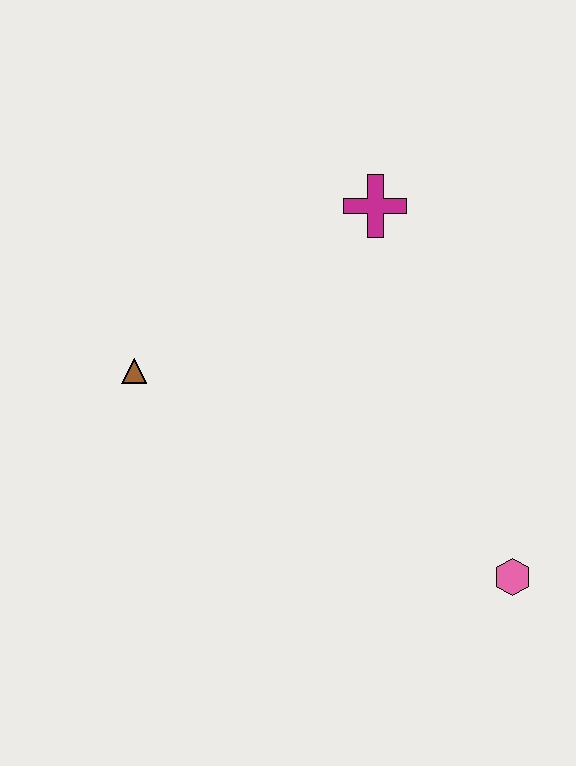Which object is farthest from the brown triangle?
The pink hexagon is farthest from the brown triangle.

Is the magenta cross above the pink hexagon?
Yes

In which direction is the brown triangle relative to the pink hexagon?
The brown triangle is to the left of the pink hexagon.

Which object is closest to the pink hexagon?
The magenta cross is closest to the pink hexagon.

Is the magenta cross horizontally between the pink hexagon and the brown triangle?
Yes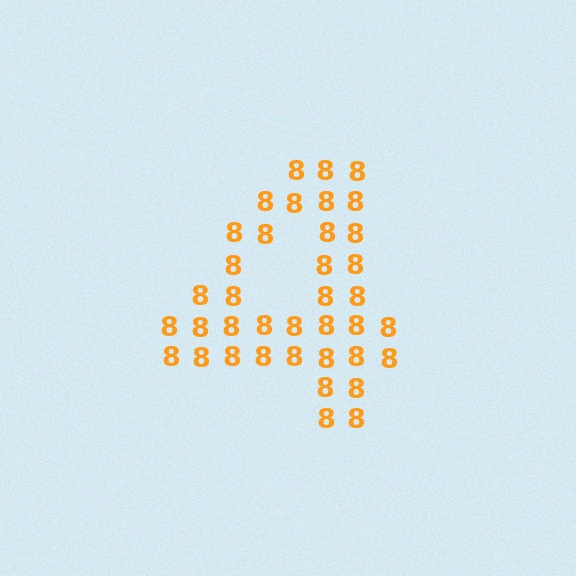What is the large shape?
The large shape is the digit 4.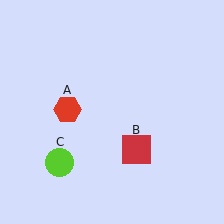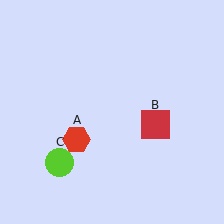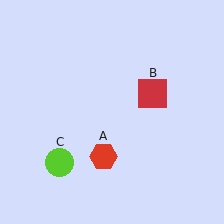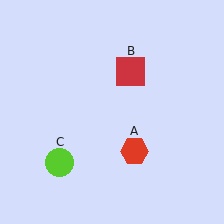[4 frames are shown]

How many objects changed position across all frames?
2 objects changed position: red hexagon (object A), red square (object B).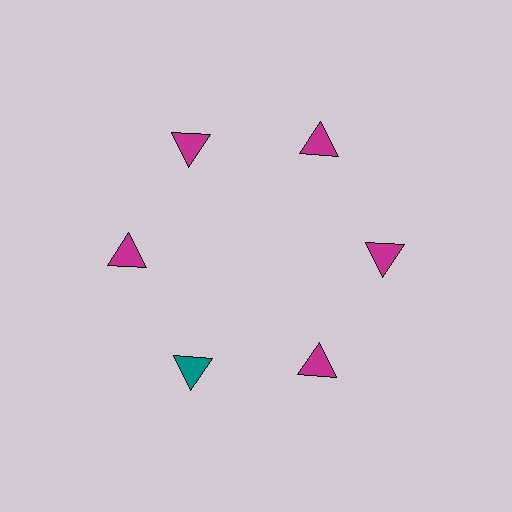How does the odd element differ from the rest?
It has a different color: teal instead of magenta.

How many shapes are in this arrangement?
There are 6 shapes arranged in a ring pattern.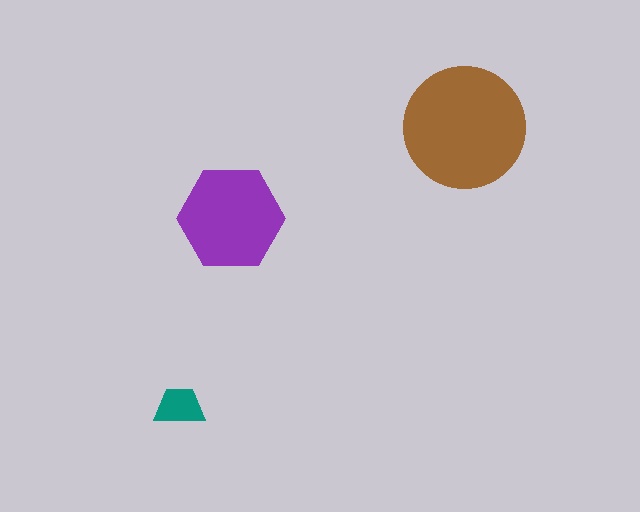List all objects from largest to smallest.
The brown circle, the purple hexagon, the teal trapezoid.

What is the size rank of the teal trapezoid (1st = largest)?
3rd.